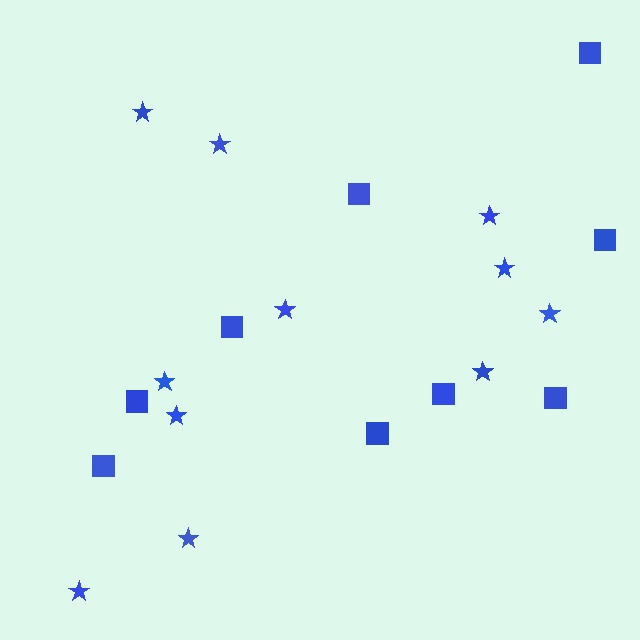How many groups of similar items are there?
There are 2 groups: one group of stars (11) and one group of squares (9).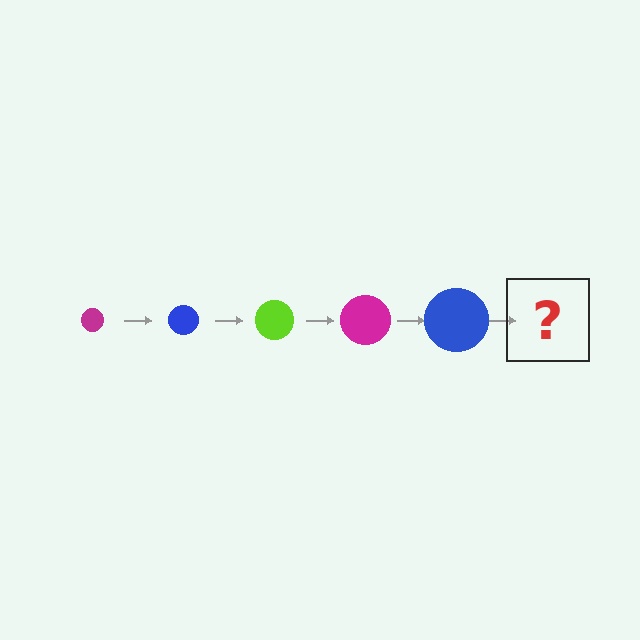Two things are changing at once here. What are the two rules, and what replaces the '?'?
The two rules are that the circle grows larger each step and the color cycles through magenta, blue, and lime. The '?' should be a lime circle, larger than the previous one.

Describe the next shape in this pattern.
It should be a lime circle, larger than the previous one.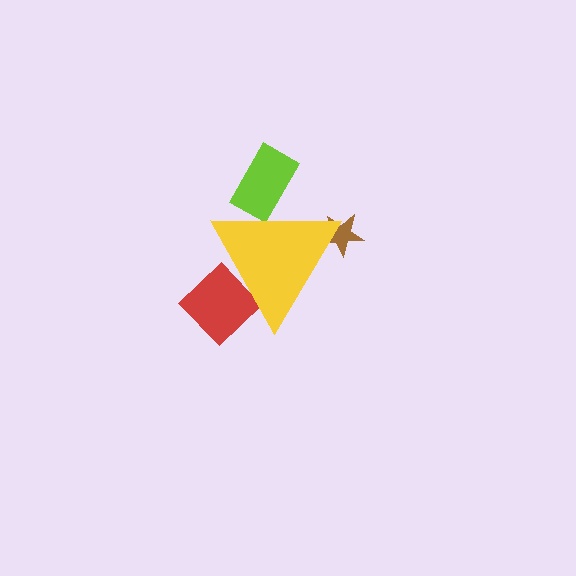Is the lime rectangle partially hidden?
Yes, the lime rectangle is partially hidden behind the yellow triangle.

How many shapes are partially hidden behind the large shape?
3 shapes are partially hidden.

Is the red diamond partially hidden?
Yes, the red diamond is partially hidden behind the yellow triangle.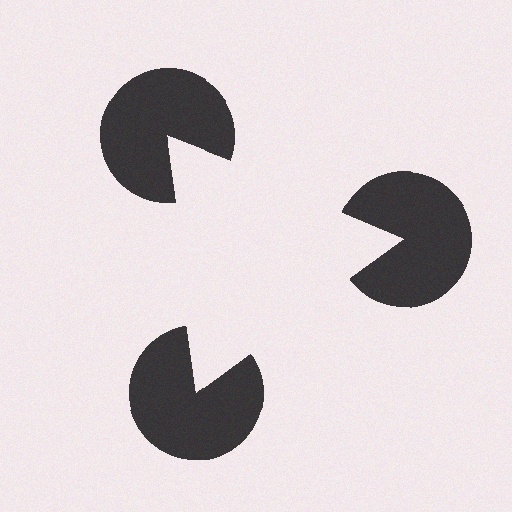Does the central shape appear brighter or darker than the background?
It typically appears slightly brighter than the background, even though no actual brightness change is drawn.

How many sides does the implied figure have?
3 sides.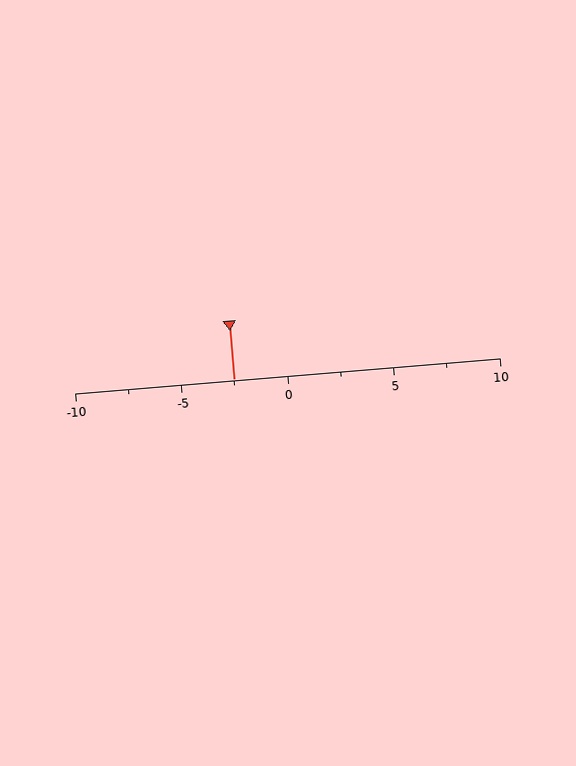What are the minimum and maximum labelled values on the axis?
The axis runs from -10 to 10.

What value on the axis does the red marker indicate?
The marker indicates approximately -2.5.